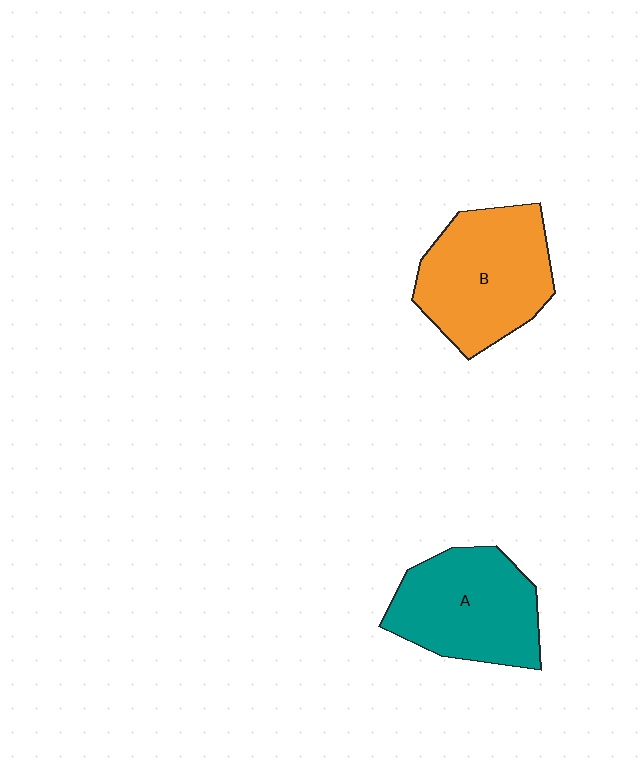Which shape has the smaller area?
Shape A (teal).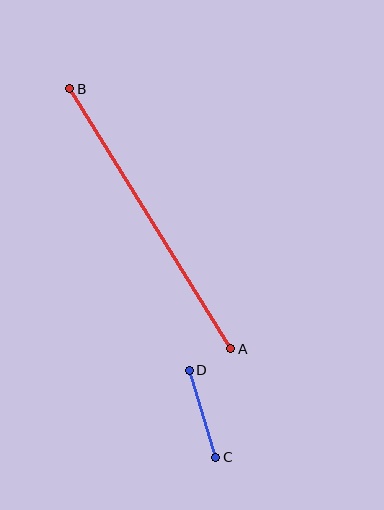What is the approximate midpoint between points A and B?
The midpoint is at approximately (150, 219) pixels.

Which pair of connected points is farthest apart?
Points A and B are farthest apart.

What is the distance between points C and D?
The distance is approximately 91 pixels.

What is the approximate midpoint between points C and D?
The midpoint is at approximately (203, 414) pixels.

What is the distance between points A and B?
The distance is approximately 305 pixels.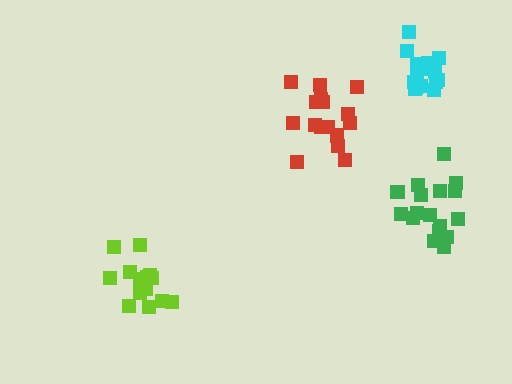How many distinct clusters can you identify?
There are 4 distinct clusters.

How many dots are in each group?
Group 1: 17 dots, Group 2: 17 dots, Group 3: 15 dots, Group 4: 16 dots (65 total).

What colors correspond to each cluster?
The clusters are colored: green, cyan, lime, red.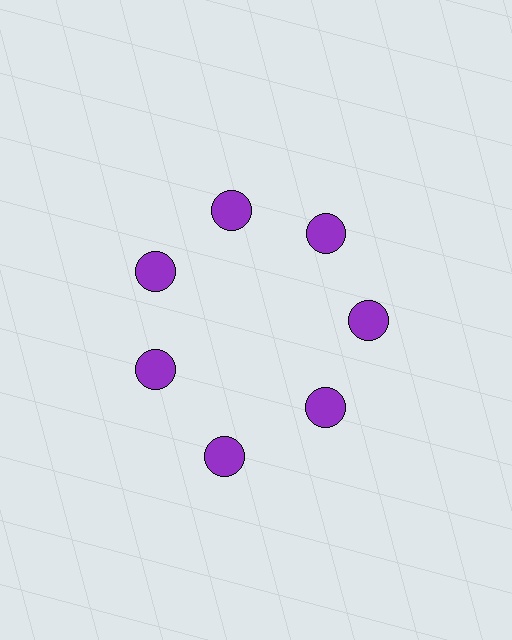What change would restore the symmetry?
The symmetry would be restored by moving it inward, back onto the ring so that all 7 circles sit at equal angles and equal distance from the center.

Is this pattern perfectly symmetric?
No. The 7 purple circles are arranged in a ring, but one element near the 6 o'clock position is pushed outward from the center, breaking the 7-fold rotational symmetry.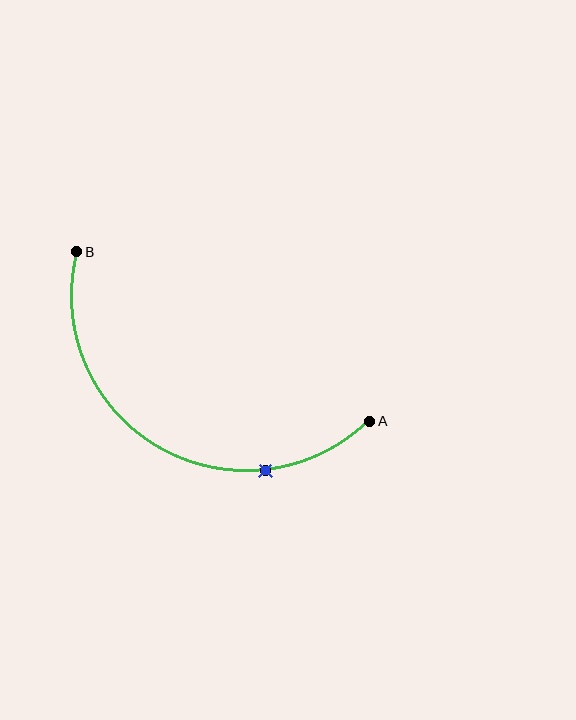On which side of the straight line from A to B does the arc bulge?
The arc bulges below the straight line connecting A and B.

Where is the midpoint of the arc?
The arc midpoint is the point on the curve farthest from the straight line joining A and B. It sits below that line.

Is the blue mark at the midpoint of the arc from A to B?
No. The blue mark lies on the arc but is closer to endpoint A. The arc midpoint would be at the point on the curve equidistant along the arc from both A and B.